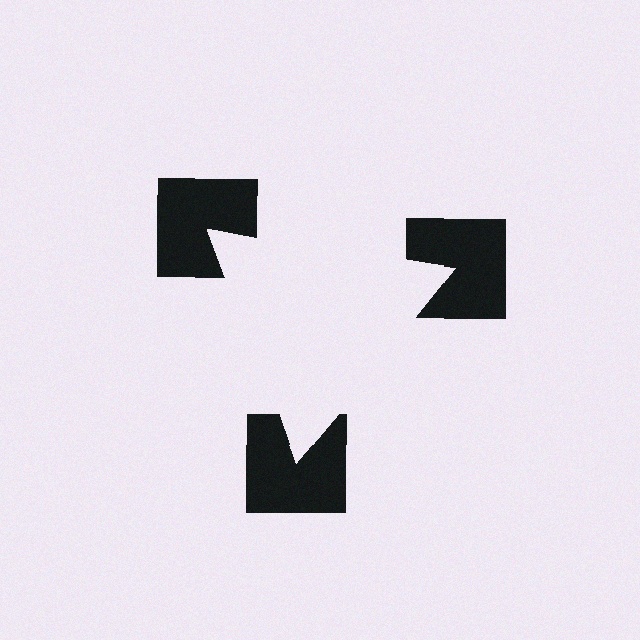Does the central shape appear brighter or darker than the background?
It typically appears slightly brighter than the background, even though no actual brightness change is drawn.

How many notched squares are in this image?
There are 3 — one at each vertex of the illusory triangle.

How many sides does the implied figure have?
3 sides.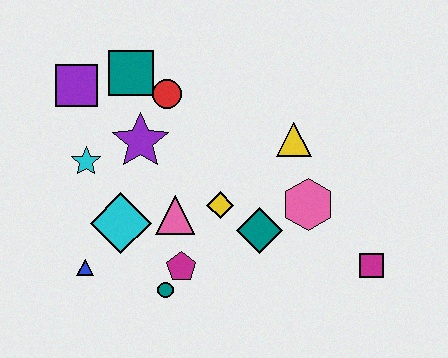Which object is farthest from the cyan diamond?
The magenta square is farthest from the cyan diamond.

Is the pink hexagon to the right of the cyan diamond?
Yes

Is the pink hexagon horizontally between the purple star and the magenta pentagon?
No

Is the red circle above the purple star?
Yes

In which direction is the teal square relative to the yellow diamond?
The teal square is above the yellow diamond.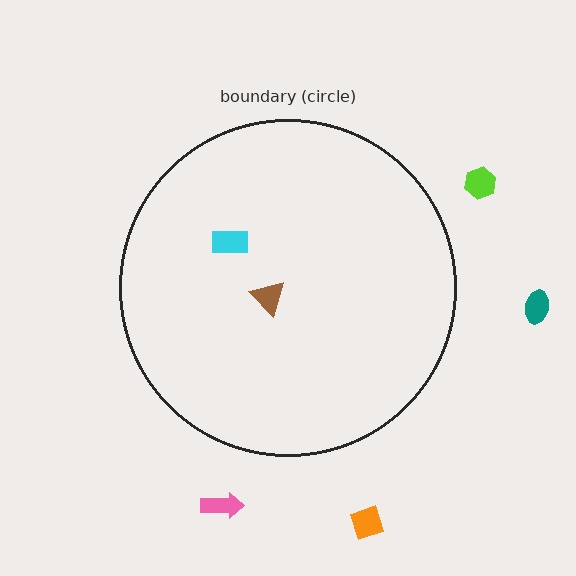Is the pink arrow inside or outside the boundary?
Outside.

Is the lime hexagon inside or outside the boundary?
Outside.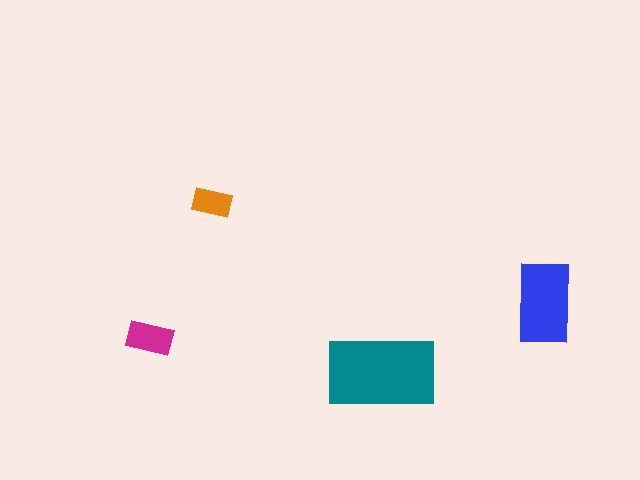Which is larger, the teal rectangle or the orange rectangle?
The teal one.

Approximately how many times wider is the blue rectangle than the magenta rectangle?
About 2 times wider.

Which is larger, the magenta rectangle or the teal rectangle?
The teal one.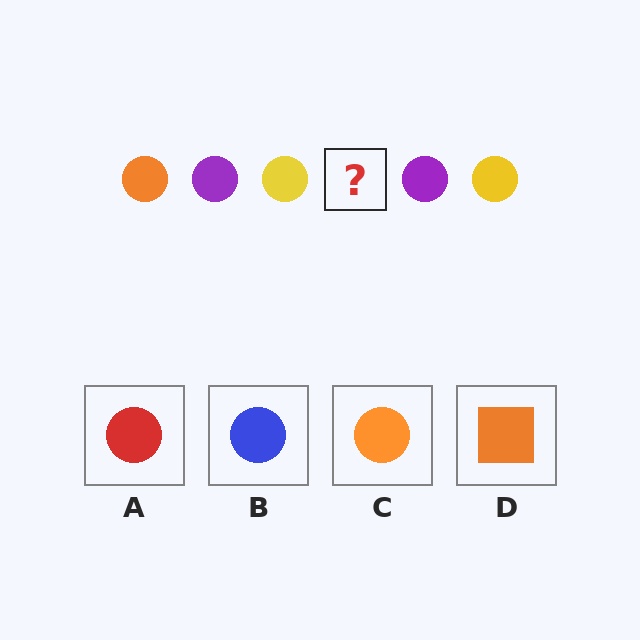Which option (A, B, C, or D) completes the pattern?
C.